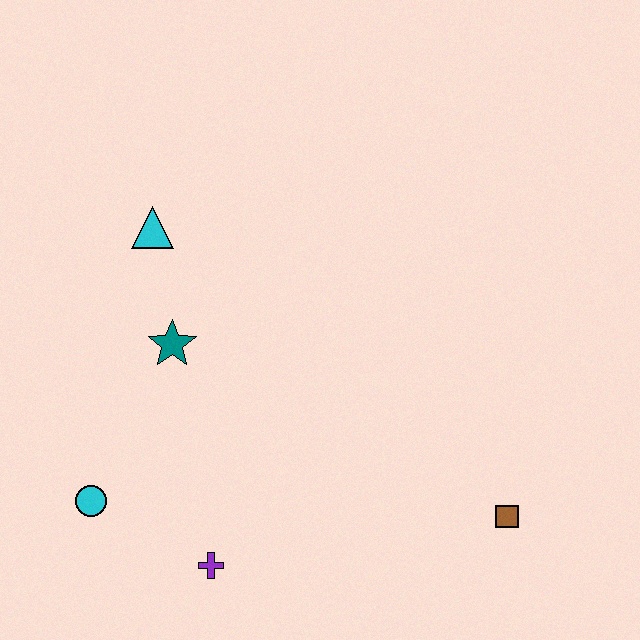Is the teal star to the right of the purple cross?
No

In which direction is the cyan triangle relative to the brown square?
The cyan triangle is to the left of the brown square.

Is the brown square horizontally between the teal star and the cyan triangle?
No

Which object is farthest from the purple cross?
The cyan triangle is farthest from the purple cross.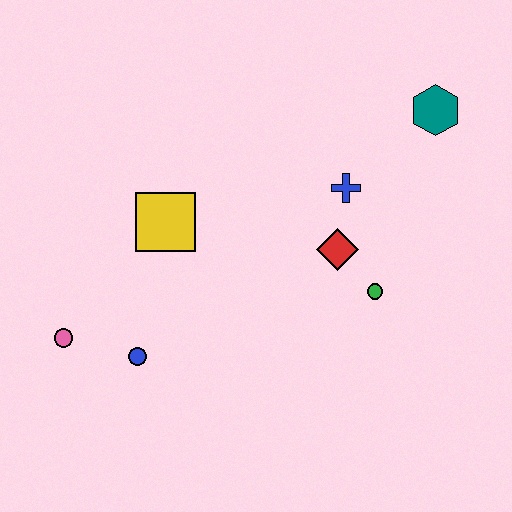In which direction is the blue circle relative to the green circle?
The blue circle is to the left of the green circle.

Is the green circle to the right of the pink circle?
Yes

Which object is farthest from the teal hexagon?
The pink circle is farthest from the teal hexagon.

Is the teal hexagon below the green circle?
No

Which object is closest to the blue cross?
The red diamond is closest to the blue cross.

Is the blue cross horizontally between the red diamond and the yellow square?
No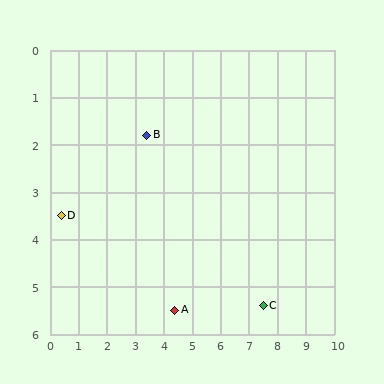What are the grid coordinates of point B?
Point B is at approximately (3.4, 1.8).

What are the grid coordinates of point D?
Point D is at approximately (0.4, 3.5).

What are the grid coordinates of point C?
Point C is at approximately (7.5, 5.4).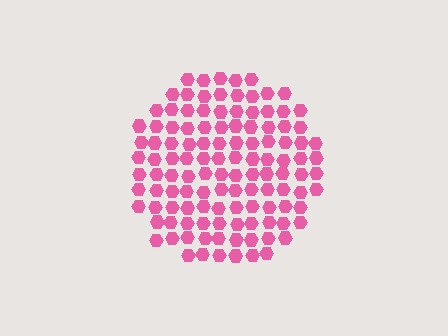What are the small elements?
The small elements are hexagons.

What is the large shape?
The large shape is a circle.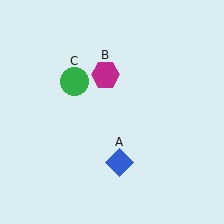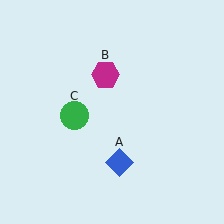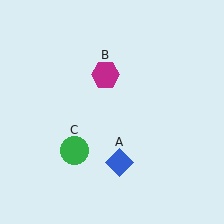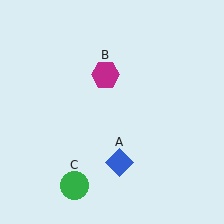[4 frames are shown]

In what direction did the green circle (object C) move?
The green circle (object C) moved down.